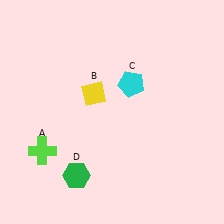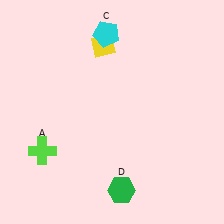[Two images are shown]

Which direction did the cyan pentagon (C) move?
The cyan pentagon (C) moved up.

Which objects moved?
The objects that moved are: the yellow diamond (B), the cyan pentagon (C), the green hexagon (D).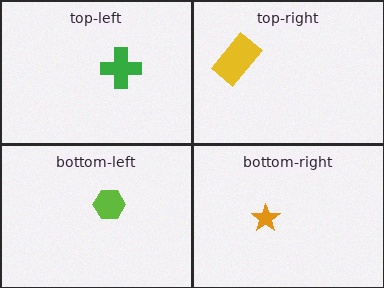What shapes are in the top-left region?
The green cross.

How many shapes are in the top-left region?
1.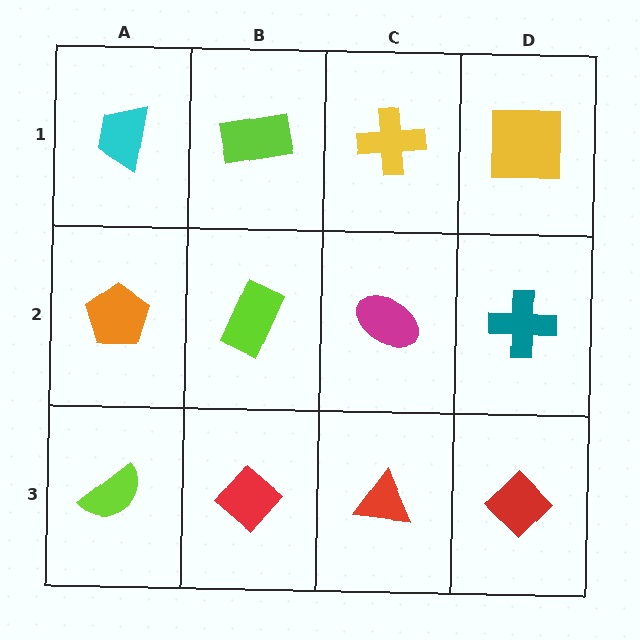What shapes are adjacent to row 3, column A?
An orange pentagon (row 2, column A), a red diamond (row 3, column B).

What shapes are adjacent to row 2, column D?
A yellow square (row 1, column D), a red diamond (row 3, column D), a magenta ellipse (row 2, column C).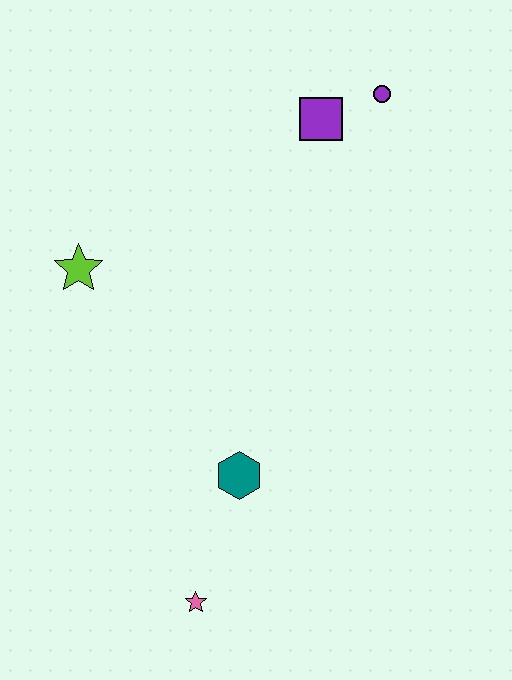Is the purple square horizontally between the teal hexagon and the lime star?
No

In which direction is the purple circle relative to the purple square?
The purple circle is to the right of the purple square.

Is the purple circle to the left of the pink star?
No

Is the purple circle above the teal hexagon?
Yes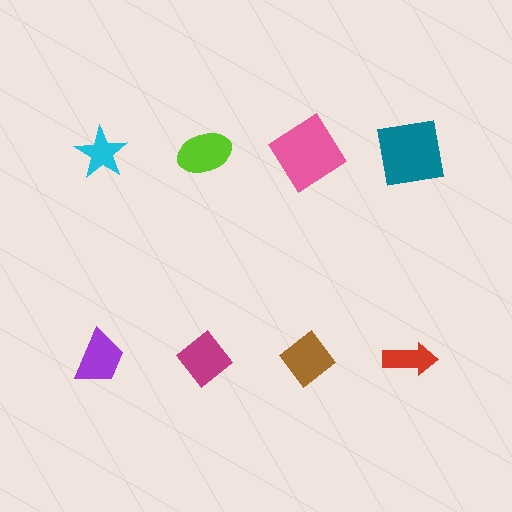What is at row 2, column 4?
A red arrow.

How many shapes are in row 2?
4 shapes.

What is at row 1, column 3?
A pink diamond.